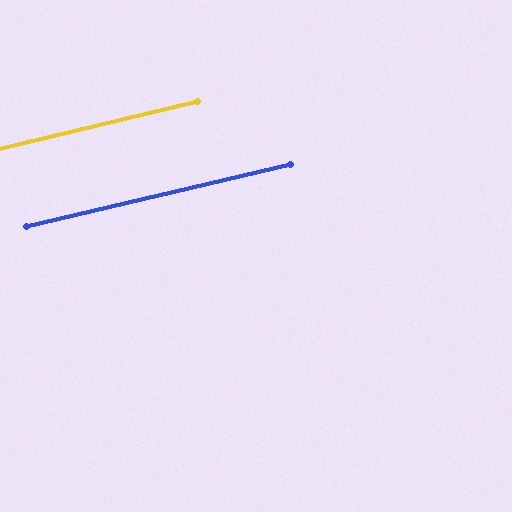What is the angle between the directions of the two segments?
Approximately 0 degrees.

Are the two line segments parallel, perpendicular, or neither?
Parallel — their directions differ by only 0.1°.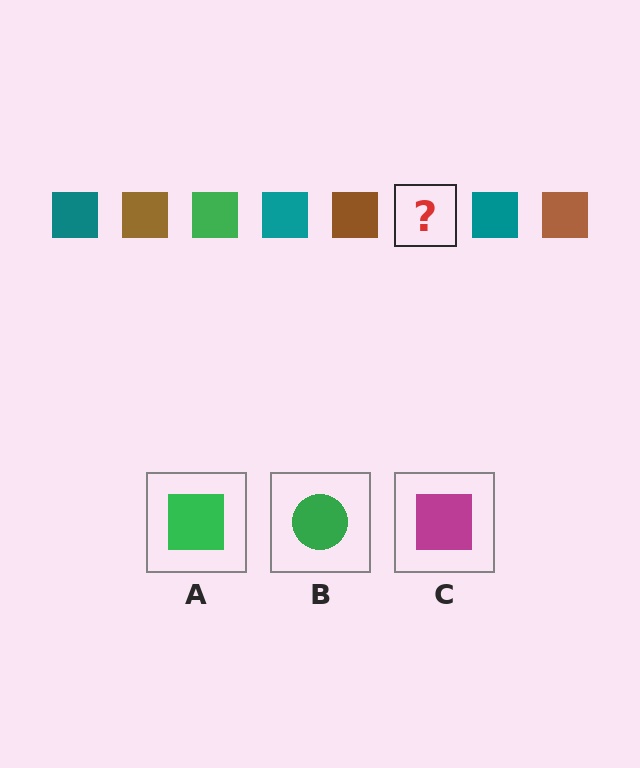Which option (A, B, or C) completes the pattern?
A.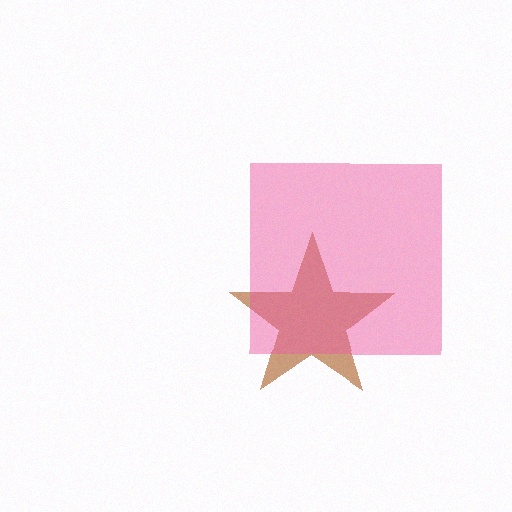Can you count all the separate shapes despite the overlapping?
Yes, there are 2 separate shapes.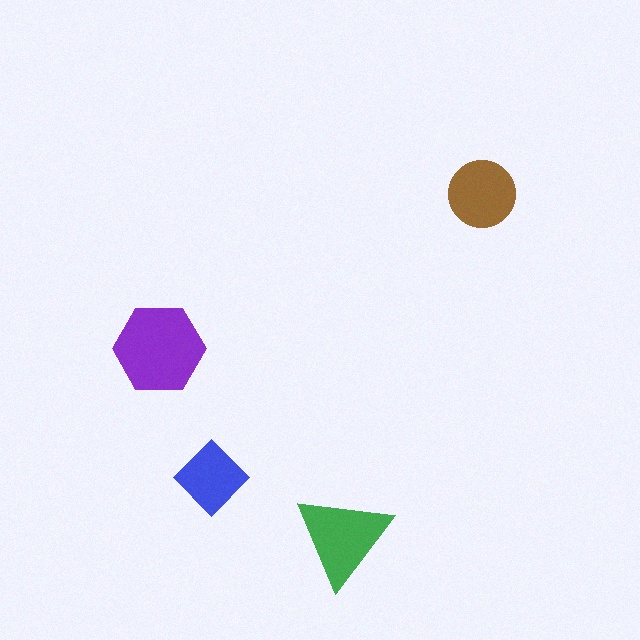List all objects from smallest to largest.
The blue diamond, the brown circle, the green triangle, the purple hexagon.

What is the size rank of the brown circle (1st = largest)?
3rd.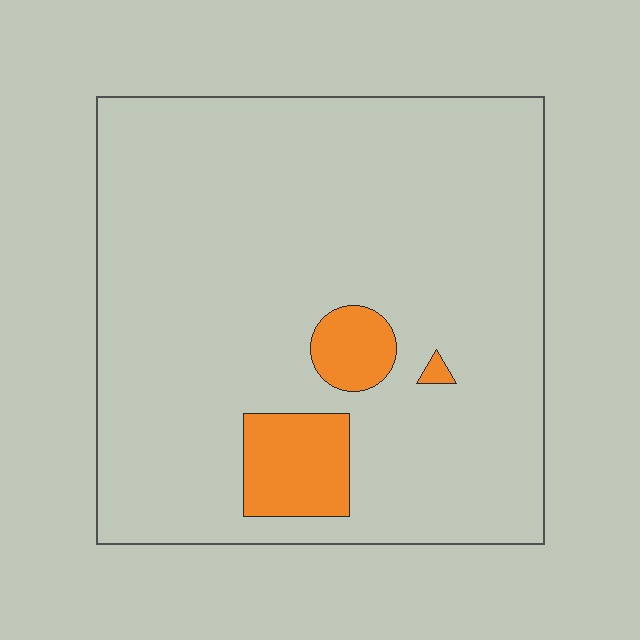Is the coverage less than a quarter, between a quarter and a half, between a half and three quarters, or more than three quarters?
Less than a quarter.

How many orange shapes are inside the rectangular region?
3.